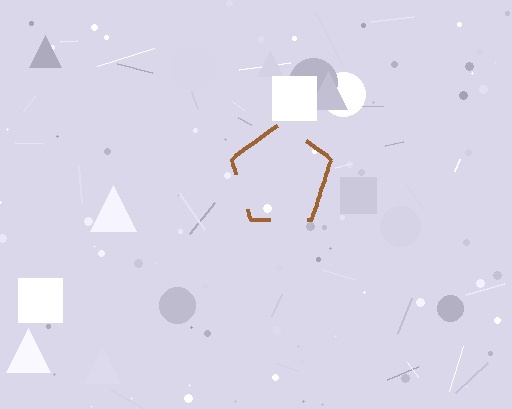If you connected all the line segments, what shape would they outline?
They would outline a pentagon.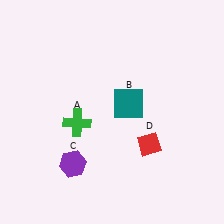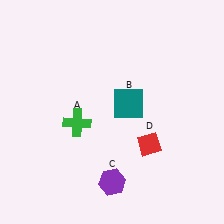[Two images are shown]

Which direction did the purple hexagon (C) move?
The purple hexagon (C) moved right.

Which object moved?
The purple hexagon (C) moved right.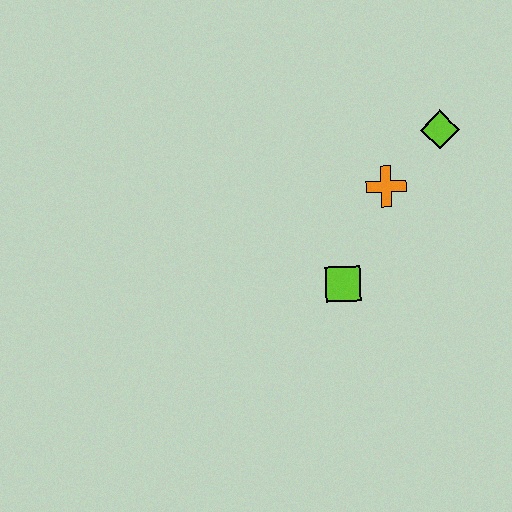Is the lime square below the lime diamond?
Yes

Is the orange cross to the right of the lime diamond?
No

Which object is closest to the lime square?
The orange cross is closest to the lime square.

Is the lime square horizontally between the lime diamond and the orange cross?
No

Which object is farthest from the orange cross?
The lime square is farthest from the orange cross.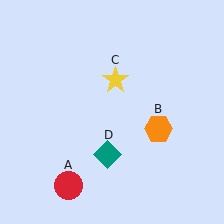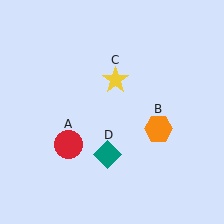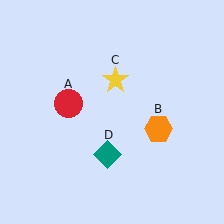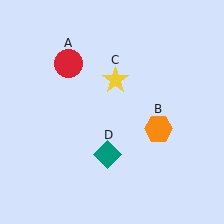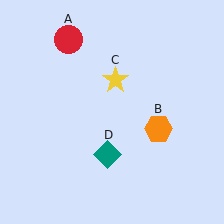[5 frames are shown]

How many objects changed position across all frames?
1 object changed position: red circle (object A).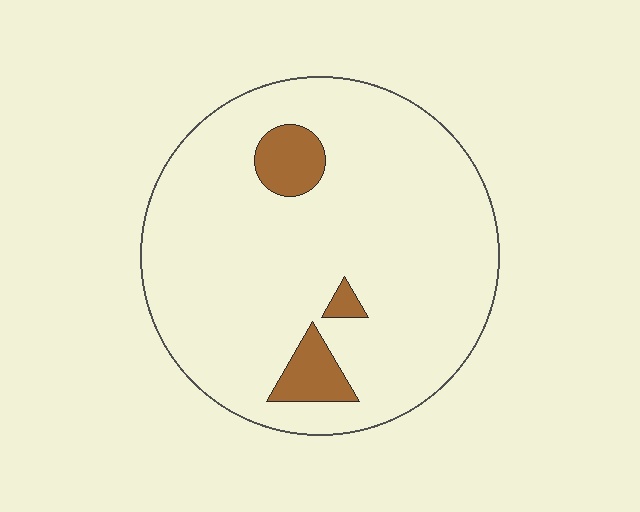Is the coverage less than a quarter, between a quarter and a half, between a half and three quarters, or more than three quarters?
Less than a quarter.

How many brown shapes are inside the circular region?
3.